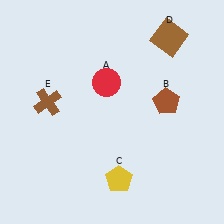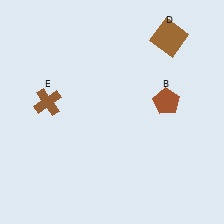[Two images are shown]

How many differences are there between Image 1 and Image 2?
There are 2 differences between the two images.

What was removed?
The red circle (A), the yellow pentagon (C) were removed in Image 2.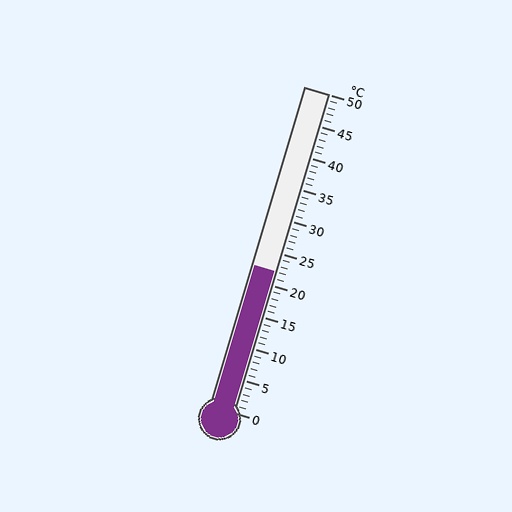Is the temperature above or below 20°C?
The temperature is above 20°C.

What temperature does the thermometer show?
The thermometer shows approximately 22°C.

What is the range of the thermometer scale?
The thermometer scale ranges from 0°C to 50°C.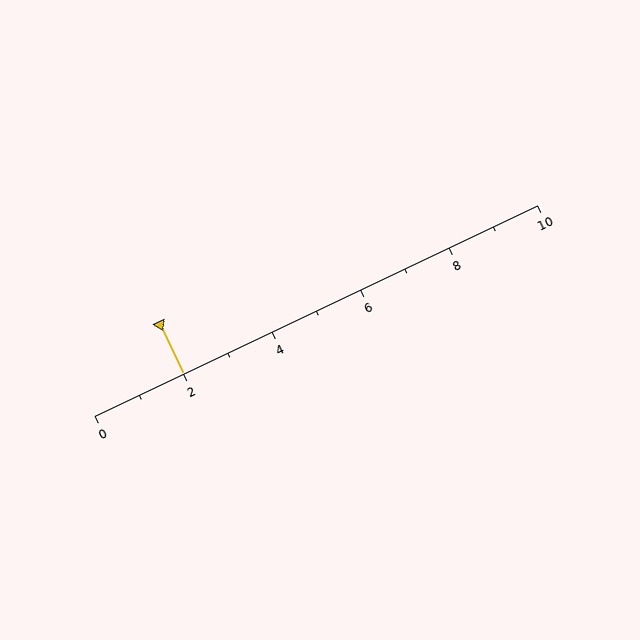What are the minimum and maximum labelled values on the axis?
The axis runs from 0 to 10.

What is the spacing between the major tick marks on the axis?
The major ticks are spaced 2 apart.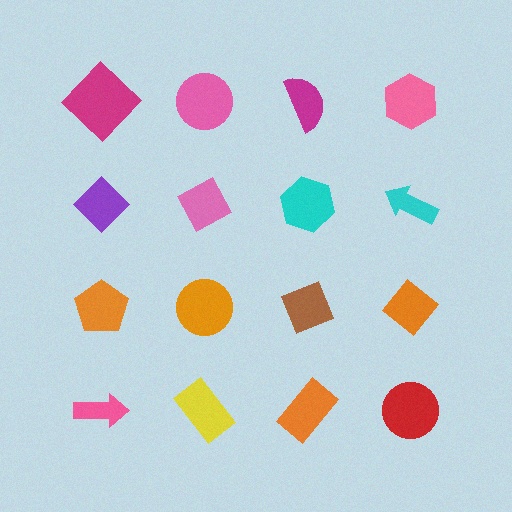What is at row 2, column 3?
A cyan hexagon.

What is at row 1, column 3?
A magenta semicircle.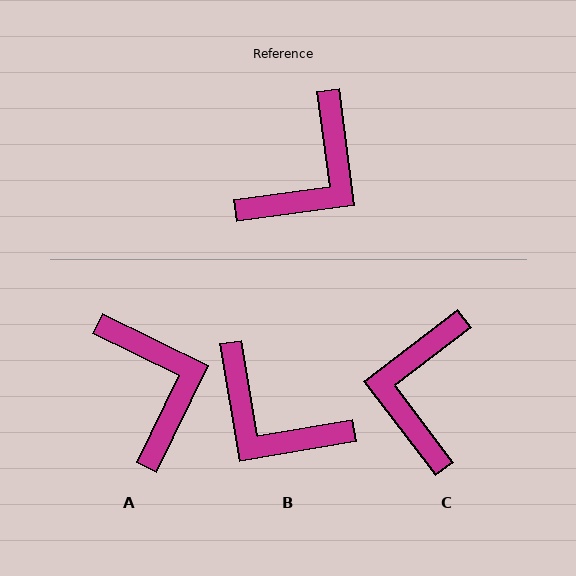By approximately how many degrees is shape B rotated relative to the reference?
Approximately 88 degrees clockwise.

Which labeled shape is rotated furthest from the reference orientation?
C, about 150 degrees away.